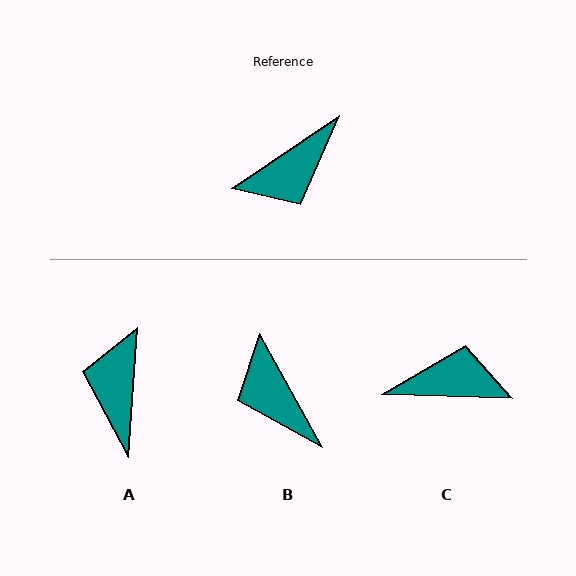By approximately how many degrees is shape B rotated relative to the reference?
Approximately 95 degrees clockwise.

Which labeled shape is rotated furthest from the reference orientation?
C, about 144 degrees away.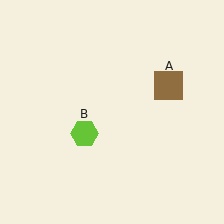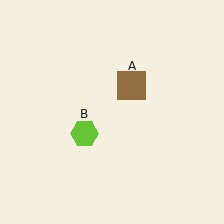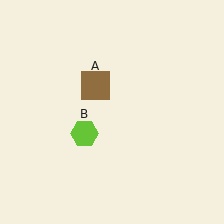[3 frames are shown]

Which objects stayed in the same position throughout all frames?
Lime hexagon (object B) remained stationary.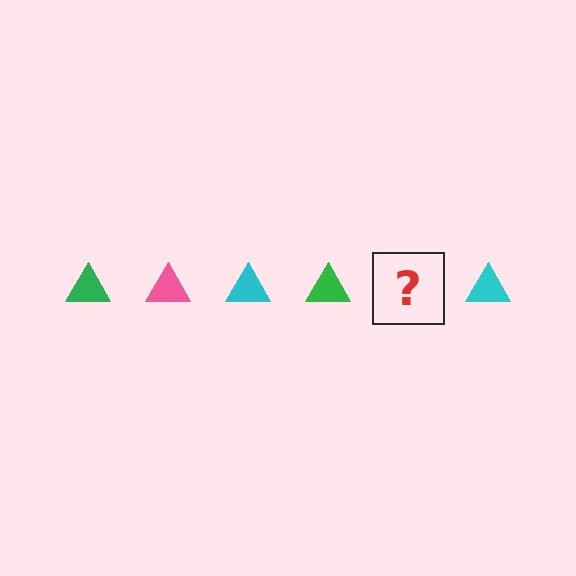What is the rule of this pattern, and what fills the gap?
The rule is that the pattern cycles through green, pink, cyan triangles. The gap should be filled with a pink triangle.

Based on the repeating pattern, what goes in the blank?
The blank should be a pink triangle.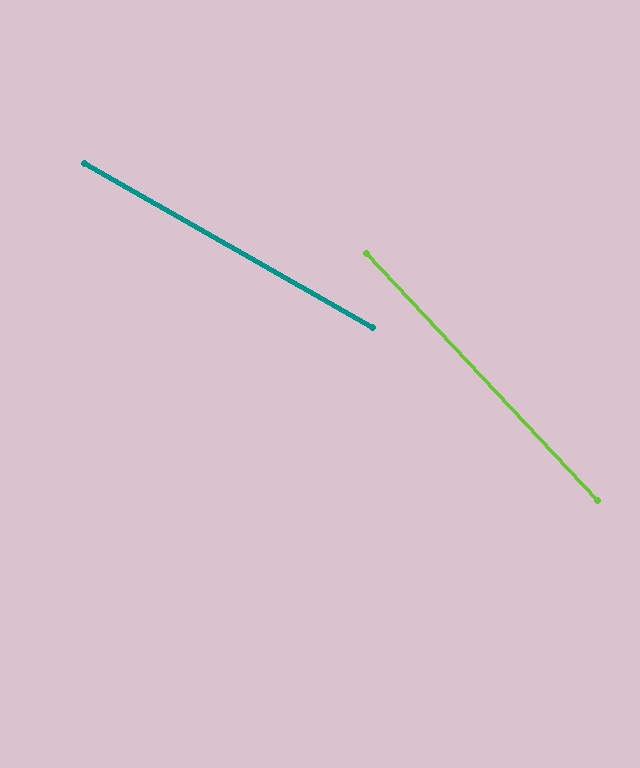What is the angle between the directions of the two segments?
Approximately 17 degrees.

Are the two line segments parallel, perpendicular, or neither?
Neither parallel nor perpendicular — they differ by about 17°.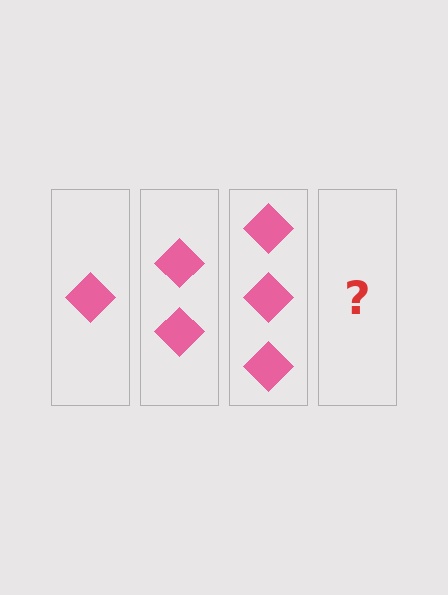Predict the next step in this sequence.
The next step is 4 diamonds.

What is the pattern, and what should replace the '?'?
The pattern is that each step adds one more diamond. The '?' should be 4 diamonds.